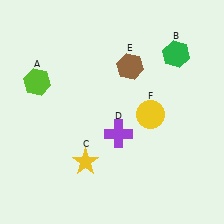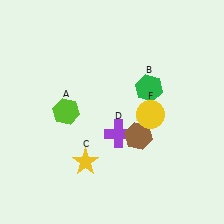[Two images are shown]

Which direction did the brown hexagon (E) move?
The brown hexagon (E) moved down.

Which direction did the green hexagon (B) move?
The green hexagon (B) moved down.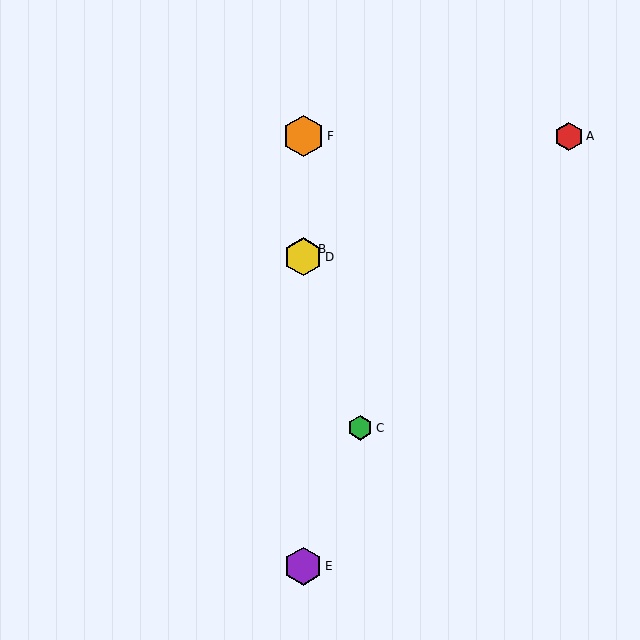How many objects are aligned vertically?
4 objects (B, D, E, F) are aligned vertically.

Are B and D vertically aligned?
Yes, both are at x≈303.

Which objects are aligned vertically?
Objects B, D, E, F are aligned vertically.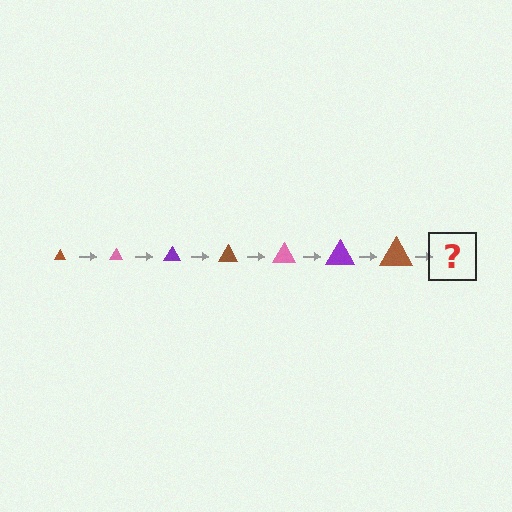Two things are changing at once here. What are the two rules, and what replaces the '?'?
The two rules are that the triangle grows larger each step and the color cycles through brown, pink, and purple. The '?' should be a pink triangle, larger than the previous one.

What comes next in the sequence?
The next element should be a pink triangle, larger than the previous one.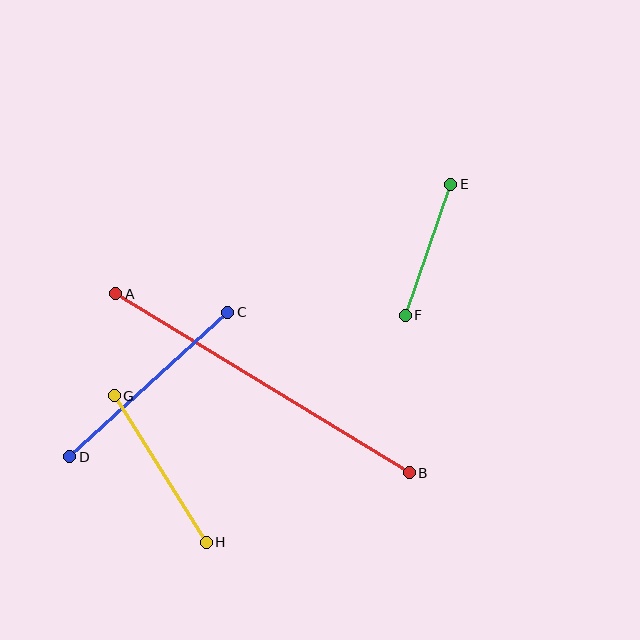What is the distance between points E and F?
The distance is approximately 139 pixels.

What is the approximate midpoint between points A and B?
The midpoint is at approximately (262, 383) pixels.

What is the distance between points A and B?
The distance is approximately 344 pixels.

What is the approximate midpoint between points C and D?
The midpoint is at approximately (149, 385) pixels.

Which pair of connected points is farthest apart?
Points A and B are farthest apart.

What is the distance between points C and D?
The distance is approximately 214 pixels.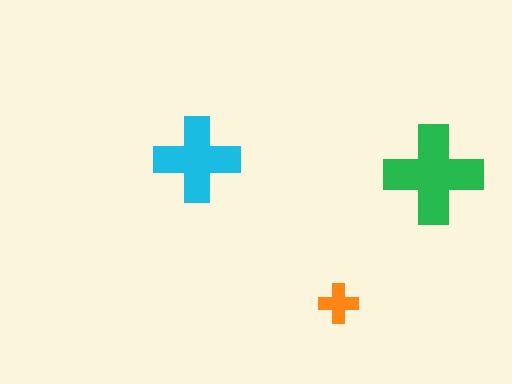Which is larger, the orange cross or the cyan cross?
The cyan one.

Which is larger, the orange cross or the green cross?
The green one.